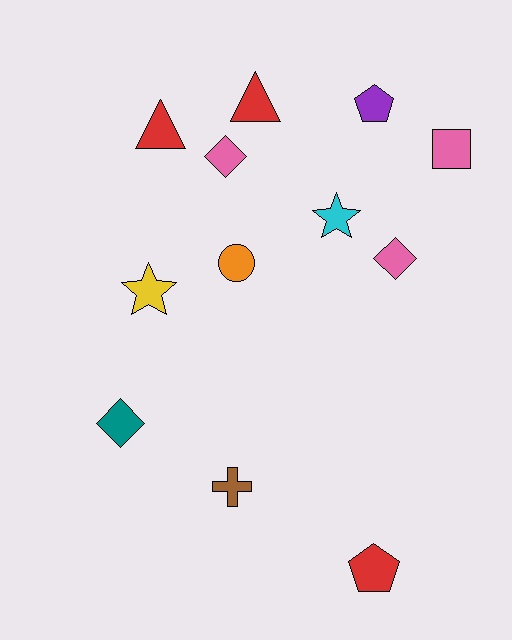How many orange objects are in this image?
There is 1 orange object.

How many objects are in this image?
There are 12 objects.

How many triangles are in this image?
There are 2 triangles.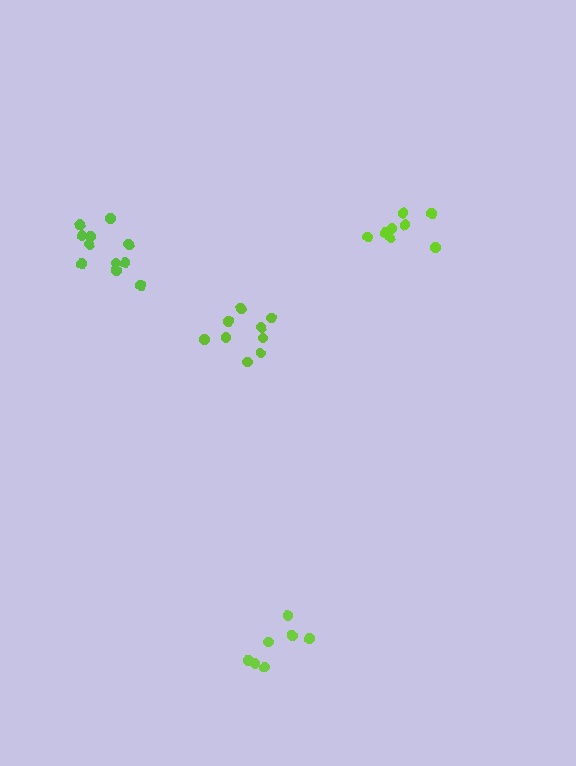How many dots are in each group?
Group 1: 11 dots, Group 2: 8 dots, Group 3: 7 dots, Group 4: 9 dots (35 total).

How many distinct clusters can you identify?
There are 4 distinct clusters.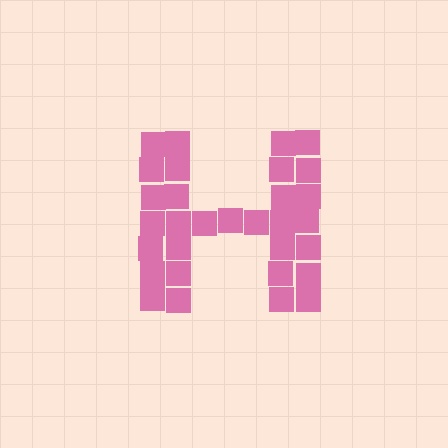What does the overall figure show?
The overall figure shows the letter H.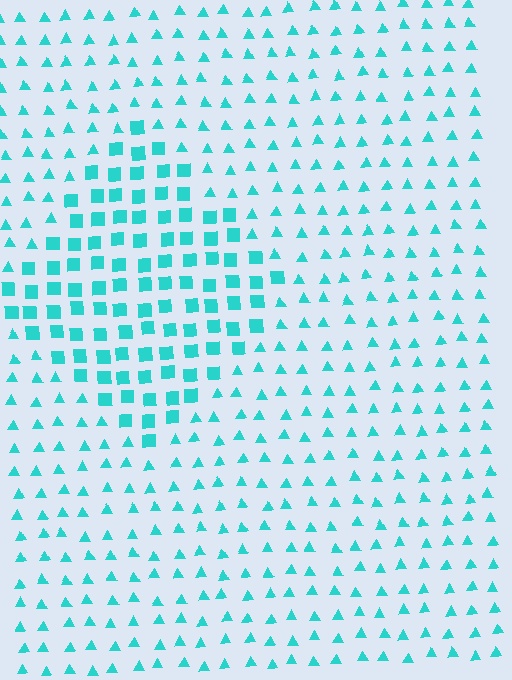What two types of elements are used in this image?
The image uses squares inside the diamond region and triangles outside it.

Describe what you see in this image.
The image is filled with small cyan elements arranged in a uniform grid. A diamond-shaped region contains squares, while the surrounding area contains triangles. The boundary is defined purely by the change in element shape.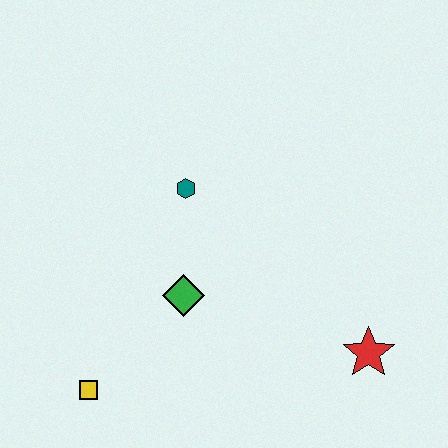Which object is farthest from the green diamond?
The red star is farthest from the green diamond.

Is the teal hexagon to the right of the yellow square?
Yes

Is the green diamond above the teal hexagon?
No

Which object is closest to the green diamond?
The teal hexagon is closest to the green diamond.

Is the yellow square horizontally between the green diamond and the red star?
No